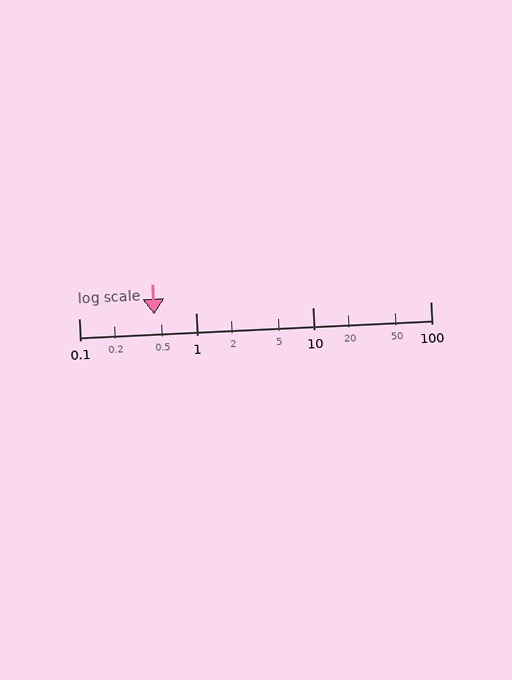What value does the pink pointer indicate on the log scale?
The pointer indicates approximately 0.44.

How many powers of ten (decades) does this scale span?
The scale spans 3 decades, from 0.1 to 100.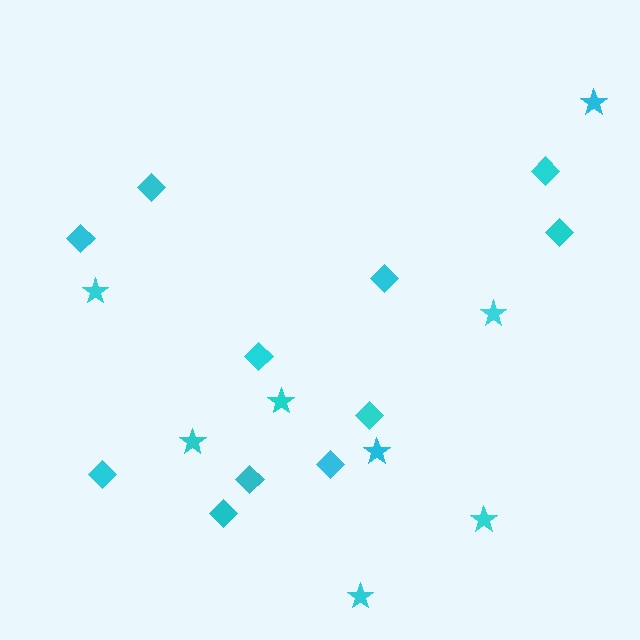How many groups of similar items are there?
There are 2 groups: one group of stars (8) and one group of diamonds (11).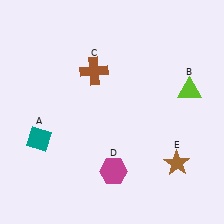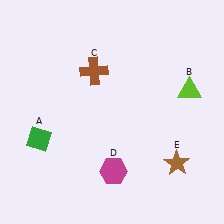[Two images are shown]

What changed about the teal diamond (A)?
In Image 1, A is teal. In Image 2, it changed to green.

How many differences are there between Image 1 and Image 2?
There is 1 difference between the two images.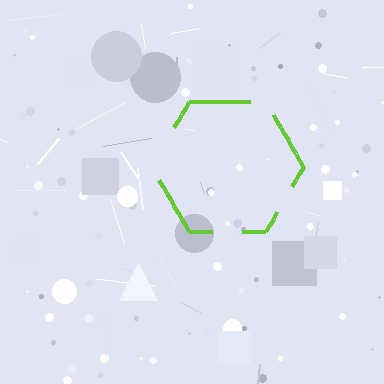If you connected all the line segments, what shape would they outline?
They would outline a hexagon.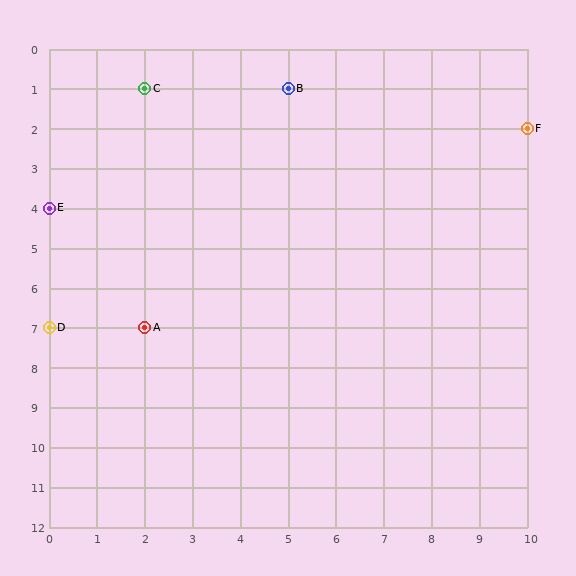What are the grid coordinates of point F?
Point F is at grid coordinates (10, 2).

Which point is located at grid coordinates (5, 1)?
Point B is at (5, 1).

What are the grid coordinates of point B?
Point B is at grid coordinates (5, 1).